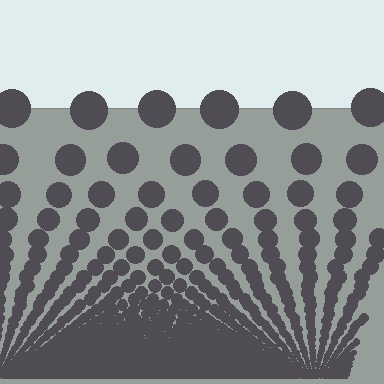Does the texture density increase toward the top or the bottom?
Density increases toward the bottom.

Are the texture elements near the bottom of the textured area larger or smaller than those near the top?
Smaller. The gradient is inverted — elements near the bottom are smaller and denser.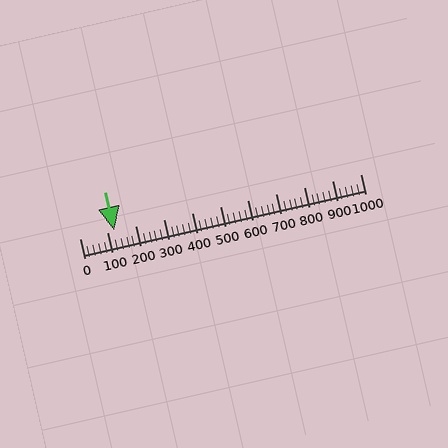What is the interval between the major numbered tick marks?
The major tick marks are spaced 100 units apart.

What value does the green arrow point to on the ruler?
The green arrow points to approximately 123.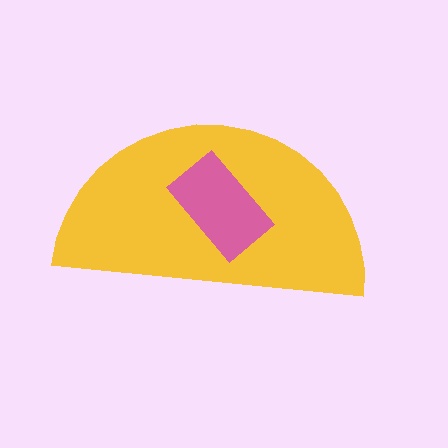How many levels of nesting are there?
2.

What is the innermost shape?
The pink rectangle.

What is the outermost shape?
The yellow semicircle.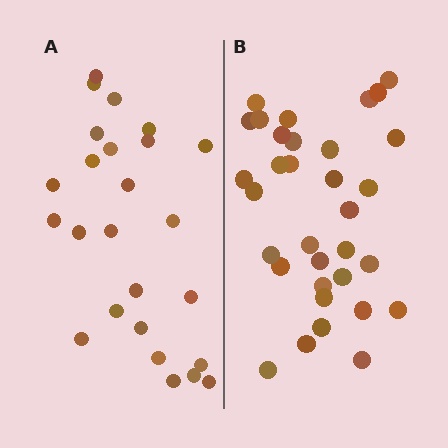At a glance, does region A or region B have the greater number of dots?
Region B (the right region) has more dots.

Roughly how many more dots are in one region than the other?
Region B has roughly 8 or so more dots than region A.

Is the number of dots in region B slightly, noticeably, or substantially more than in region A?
Region B has noticeably more, but not dramatically so. The ratio is roughly 1.3 to 1.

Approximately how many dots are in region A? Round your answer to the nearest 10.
About 20 dots. (The exact count is 25, which rounds to 20.)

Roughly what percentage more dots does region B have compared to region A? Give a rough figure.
About 30% more.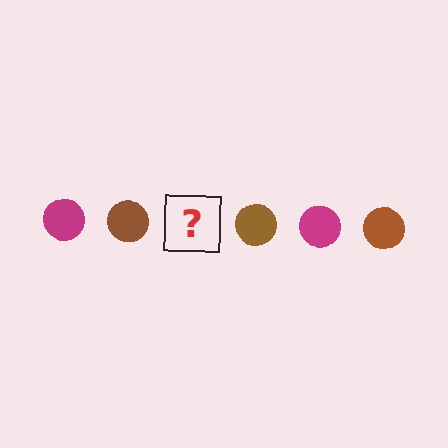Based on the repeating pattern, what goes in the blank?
The blank should be a magenta circle.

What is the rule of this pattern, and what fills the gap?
The rule is that the pattern cycles through magenta, brown circles. The gap should be filled with a magenta circle.